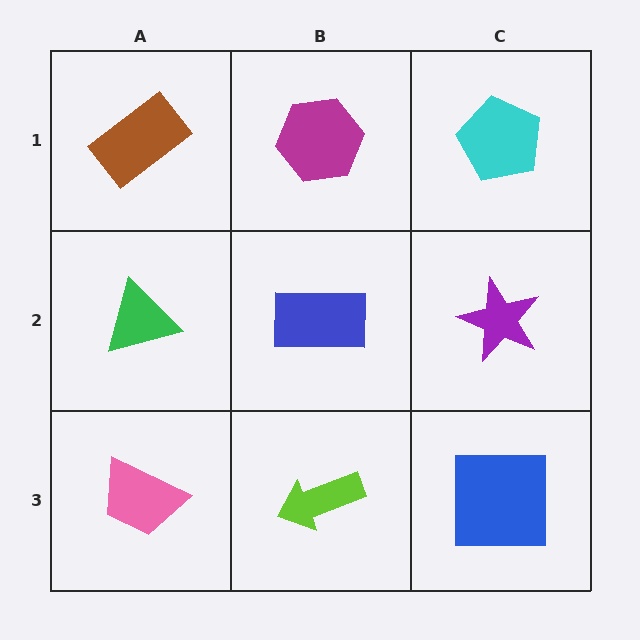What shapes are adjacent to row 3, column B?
A blue rectangle (row 2, column B), a pink trapezoid (row 3, column A), a blue square (row 3, column C).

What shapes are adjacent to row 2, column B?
A magenta hexagon (row 1, column B), a lime arrow (row 3, column B), a green triangle (row 2, column A), a purple star (row 2, column C).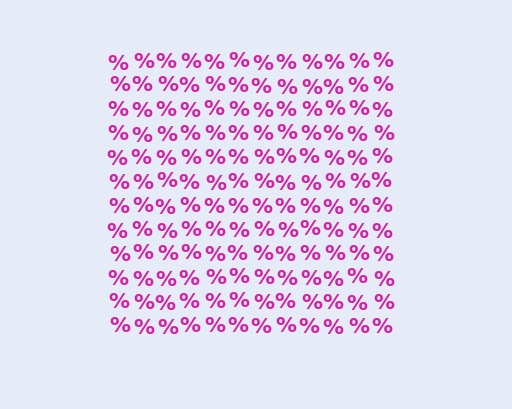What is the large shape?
The large shape is a square.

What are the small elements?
The small elements are percent signs.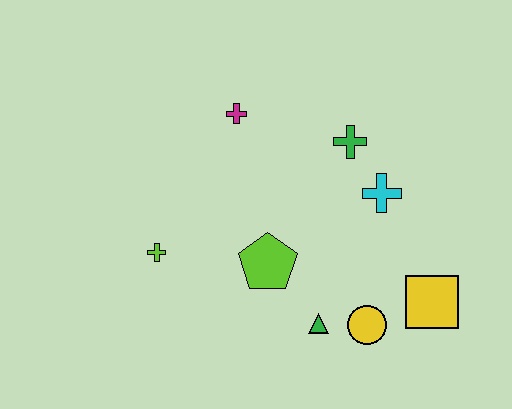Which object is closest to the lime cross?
The lime pentagon is closest to the lime cross.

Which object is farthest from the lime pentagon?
The yellow square is farthest from the lime pentagon.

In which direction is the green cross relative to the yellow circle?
The green cross is above the yellow circle.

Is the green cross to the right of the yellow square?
No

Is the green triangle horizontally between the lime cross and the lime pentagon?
No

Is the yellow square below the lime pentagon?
Yes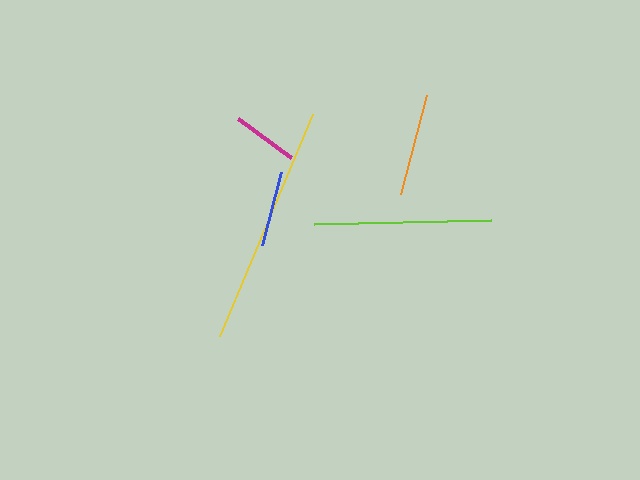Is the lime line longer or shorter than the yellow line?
The yellow line is longer than the lime line.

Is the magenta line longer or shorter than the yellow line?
The yellow line is longer than the magenta line.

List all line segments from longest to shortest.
From longest to shortest: yellow, lime, orange, blue, magenta.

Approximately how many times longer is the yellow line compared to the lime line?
The yellow line is approximately 1.4 times the length of the lime line.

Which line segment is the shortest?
The magenta line is the shortest at approximately 65 pixels.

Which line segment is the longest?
The yellow line is the longest at approximately 241 pixels.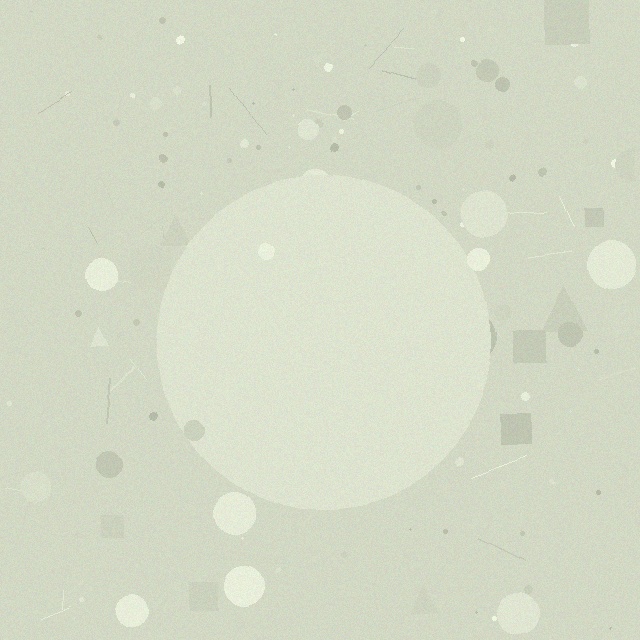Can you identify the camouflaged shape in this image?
The camouflaged shape is a circle.